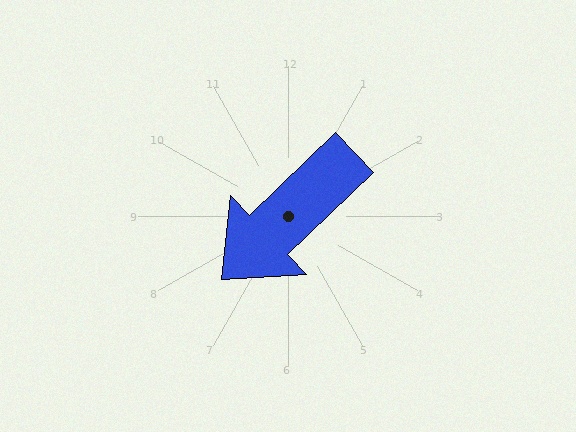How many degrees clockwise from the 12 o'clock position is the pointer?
Approximately 226 degrees.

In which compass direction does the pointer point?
Southwest.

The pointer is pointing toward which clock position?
Roughly 8 o'clock.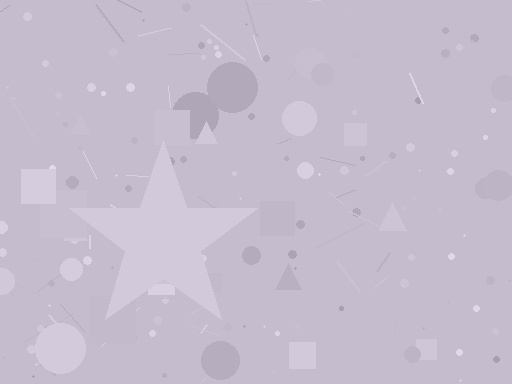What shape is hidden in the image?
A star is hidden in the image.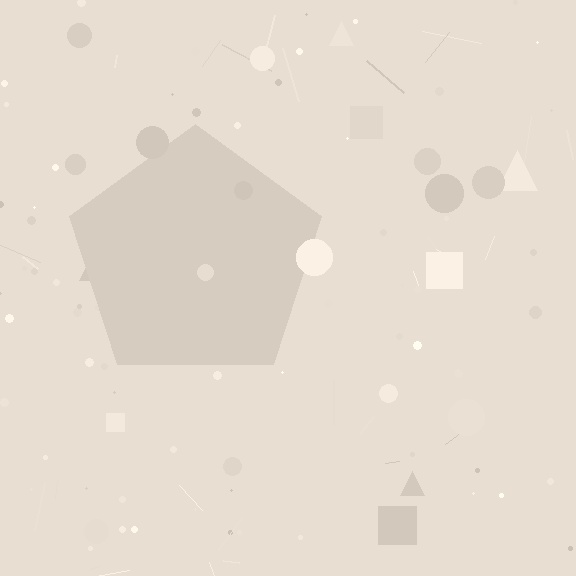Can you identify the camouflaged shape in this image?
The camouflaged shape is a pentagon.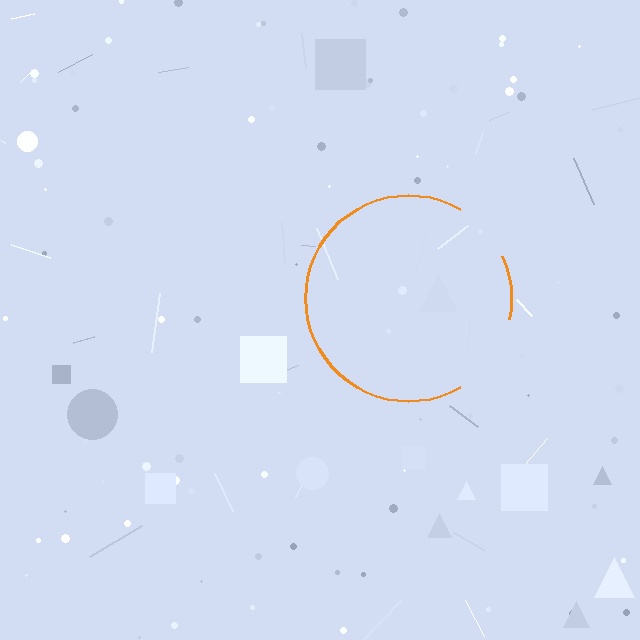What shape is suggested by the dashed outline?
The dashed outline suggests a circle.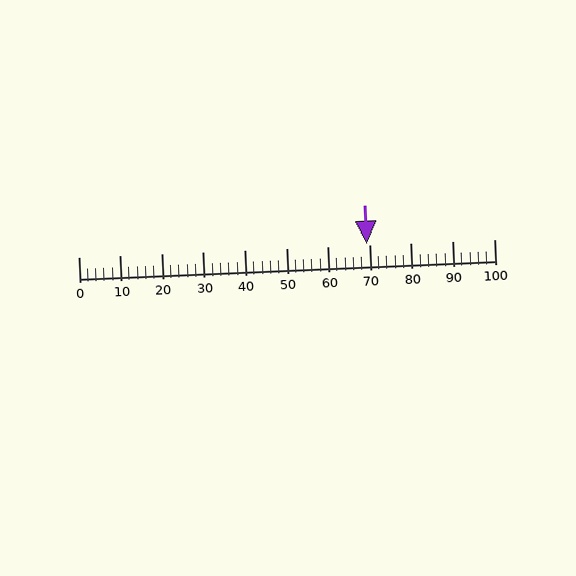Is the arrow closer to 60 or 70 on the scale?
The arrow is closer to 70.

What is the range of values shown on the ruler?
The ruler shows values from 0 to 100.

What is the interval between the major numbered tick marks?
The major tick marks are spaced 10 units apart.